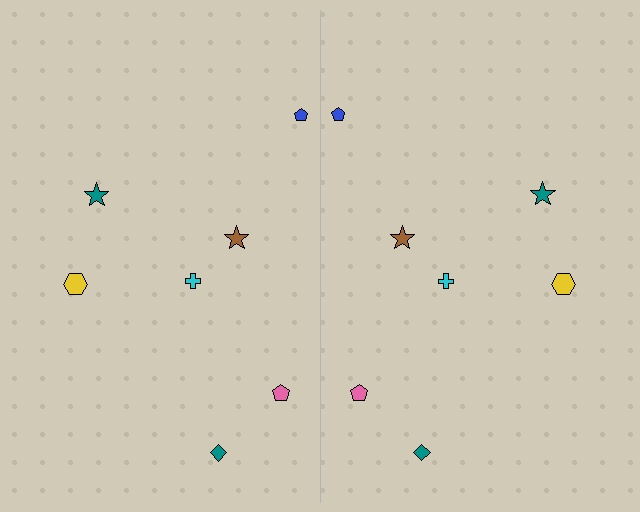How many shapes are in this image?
There are 14 shapes in this image.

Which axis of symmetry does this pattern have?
The pattern has a vertical axis of symmetry running through the center of the image.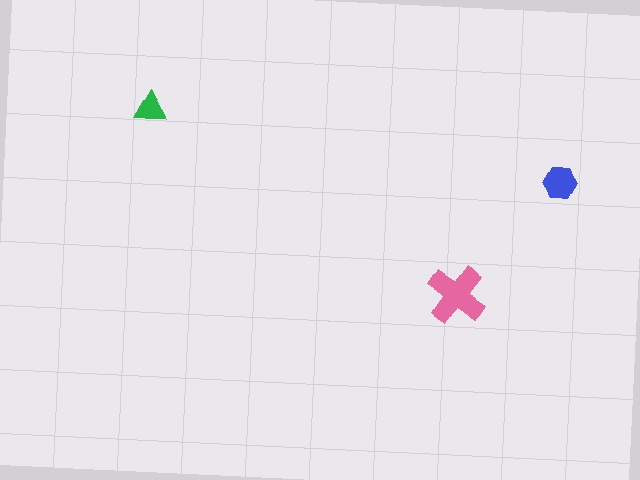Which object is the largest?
The pink cross.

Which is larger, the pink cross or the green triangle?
The pink cross.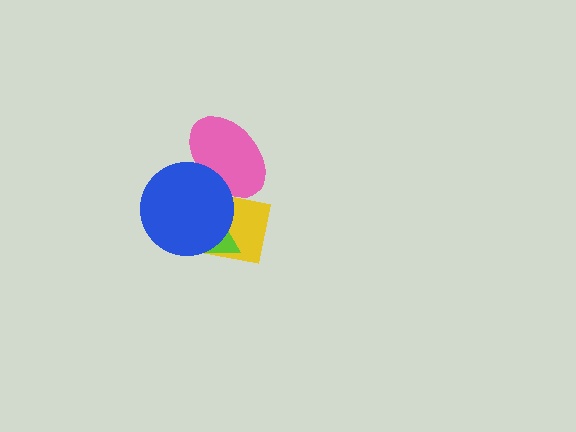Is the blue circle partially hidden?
No, no other shape covers it.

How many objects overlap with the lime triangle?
2 objects overlap with the lime triangle.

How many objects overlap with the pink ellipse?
1 object overlaps with the pink ellipse.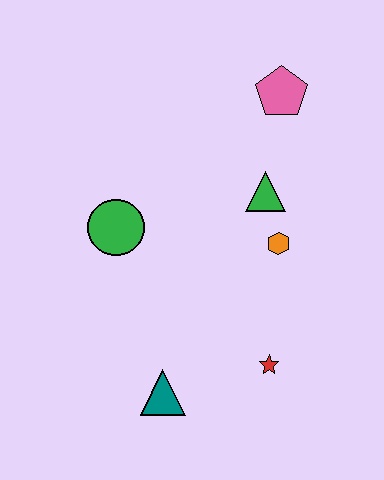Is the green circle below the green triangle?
Yes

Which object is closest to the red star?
The teal triangle is closest to the red star.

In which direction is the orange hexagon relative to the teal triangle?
The orange hexagon is above the teal triangle.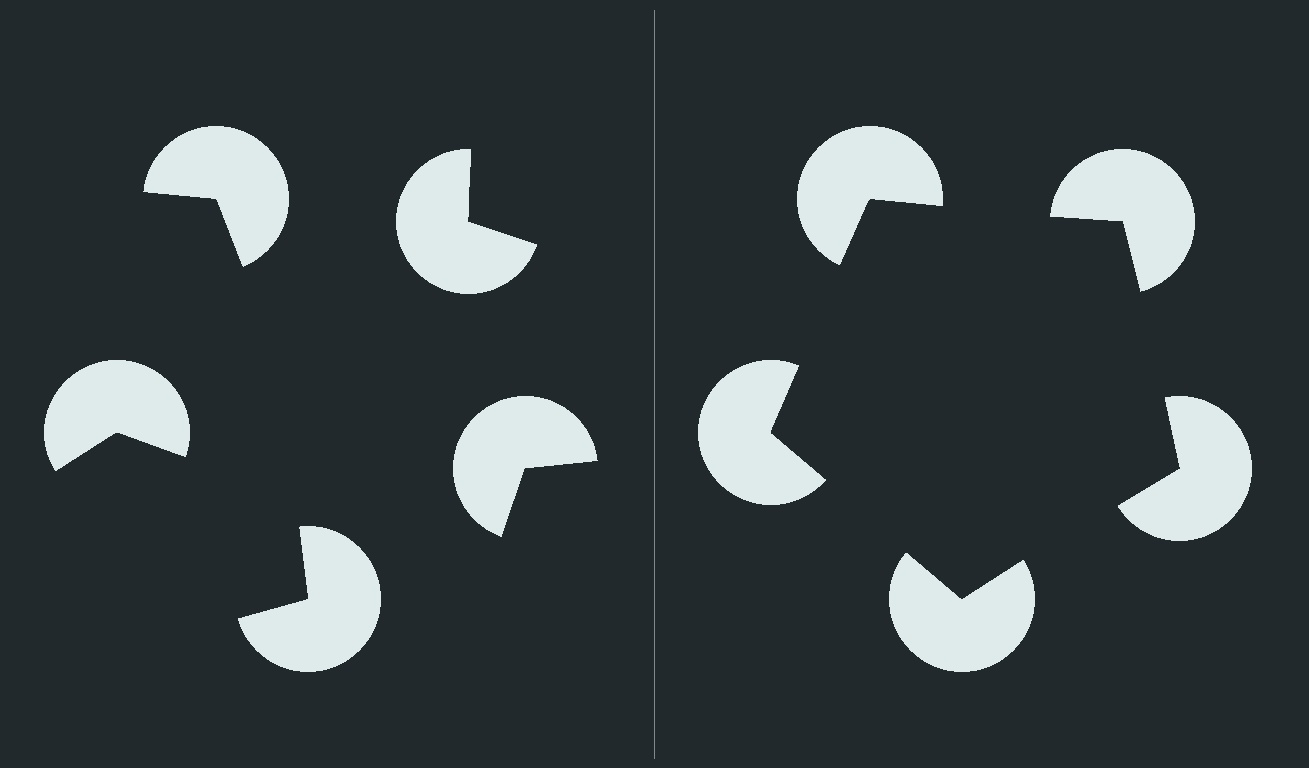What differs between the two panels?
The pac-man discs are positioned identically on both sides; only the wedge orientations differ. On the right they align to a pentagon; on the left they are misaligned.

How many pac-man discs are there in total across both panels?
10 — 5 on each side.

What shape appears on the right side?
An illusory pentagon.